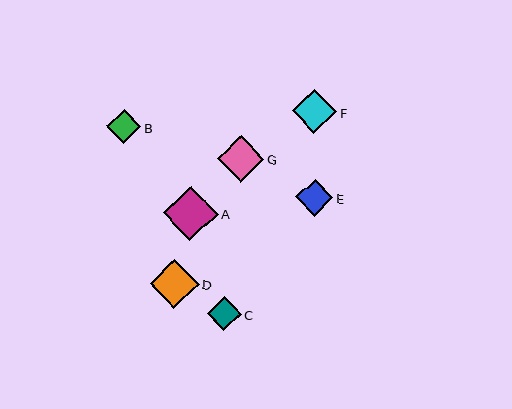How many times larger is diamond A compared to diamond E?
Diamond A is approximately 1.5 times the size of diamond E.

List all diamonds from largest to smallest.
From largest to smallest: A, D, G, F, E, B, C.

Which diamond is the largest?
Diamond A is the largest with a size of approximately 54 pixels.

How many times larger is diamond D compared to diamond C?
Diamond D is approximately 1.4 times the size of diamond C.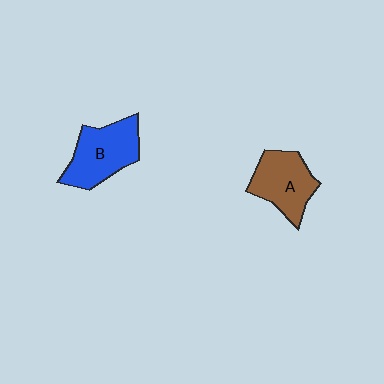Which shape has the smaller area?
Shape A (brown).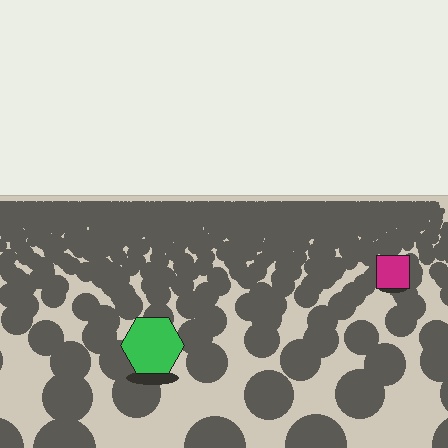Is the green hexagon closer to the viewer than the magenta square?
Yes. The green hexagon is closer — you can tell from the texture gradient: the ground texture is coarser near it.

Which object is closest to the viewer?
The green hexagon is closest. The texture marks near it are larger and more spread out.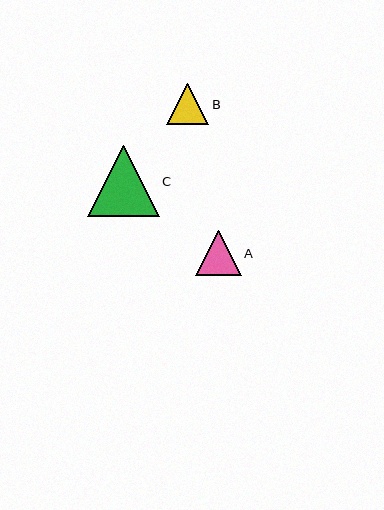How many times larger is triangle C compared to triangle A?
Triangle C is approximately 1.6 times the size of triangle A.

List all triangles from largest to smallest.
From largest to smallest: C, A, B.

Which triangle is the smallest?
Triangle B is the smallest with a size of approximately 42 pixels.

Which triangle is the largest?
Triangle C is the largest with a size of approximately 72 pixels.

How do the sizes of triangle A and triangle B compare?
Triangle A and triangle B are approximately the same size.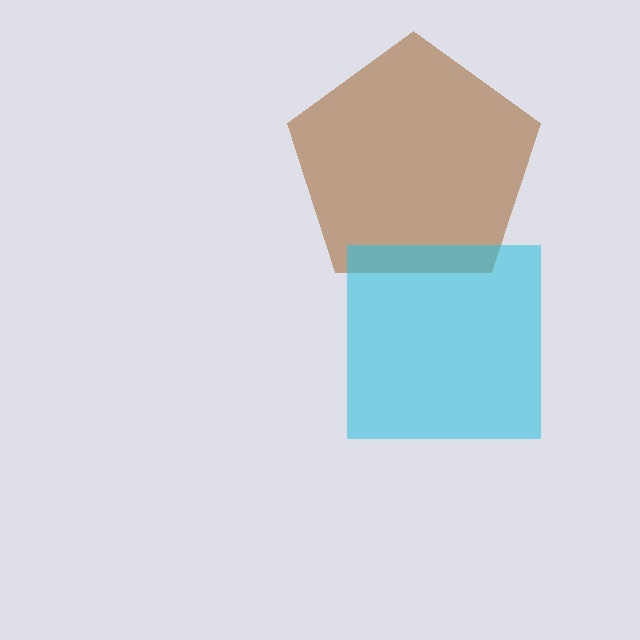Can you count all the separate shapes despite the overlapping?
Yes, there are 2 separate shapes.